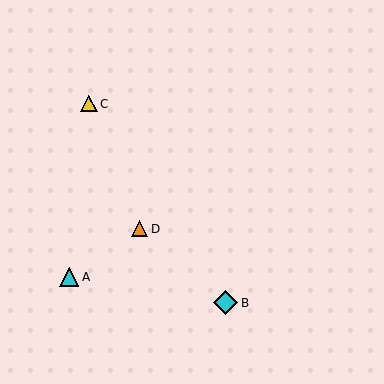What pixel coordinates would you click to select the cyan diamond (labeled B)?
Click at (226, 303) to select the cyan diamond B.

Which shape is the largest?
The cyan diamond (labeled B) is the largest.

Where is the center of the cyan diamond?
The center of the cyan diamond is at (226, 303).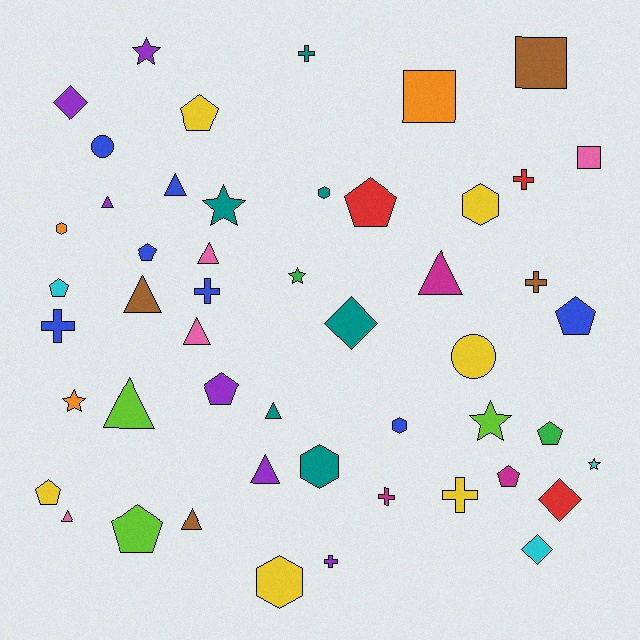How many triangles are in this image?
There are 11 triangles.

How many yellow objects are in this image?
There are 6 yellow objects.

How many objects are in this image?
There are 50 objects.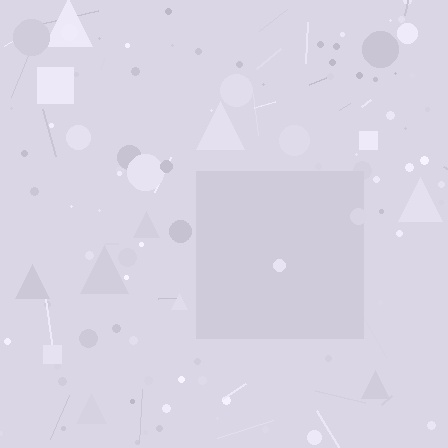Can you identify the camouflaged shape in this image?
The camouflaged shape is a square.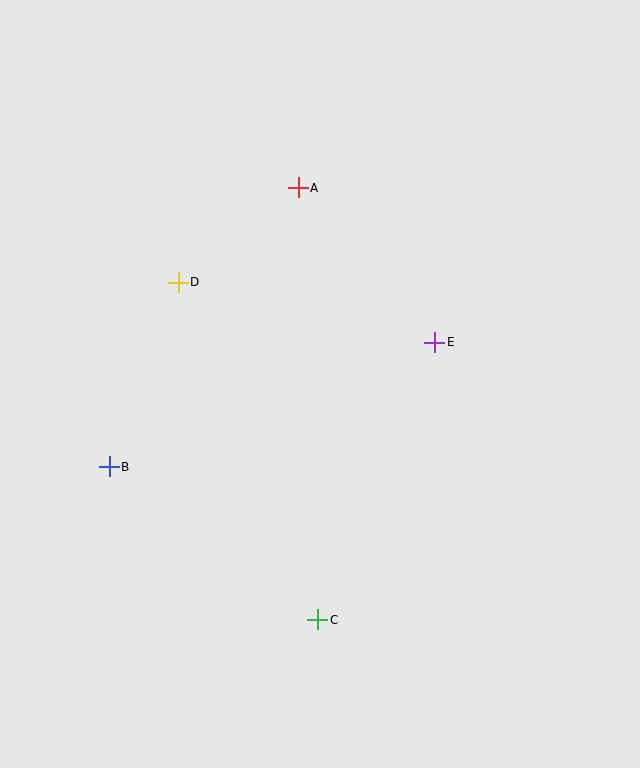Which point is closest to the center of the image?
Point E at (435, 342) is closest to the center.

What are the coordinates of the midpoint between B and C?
The midpoint between B and C is at (213, 543).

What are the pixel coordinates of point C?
Point C is at (318, 620).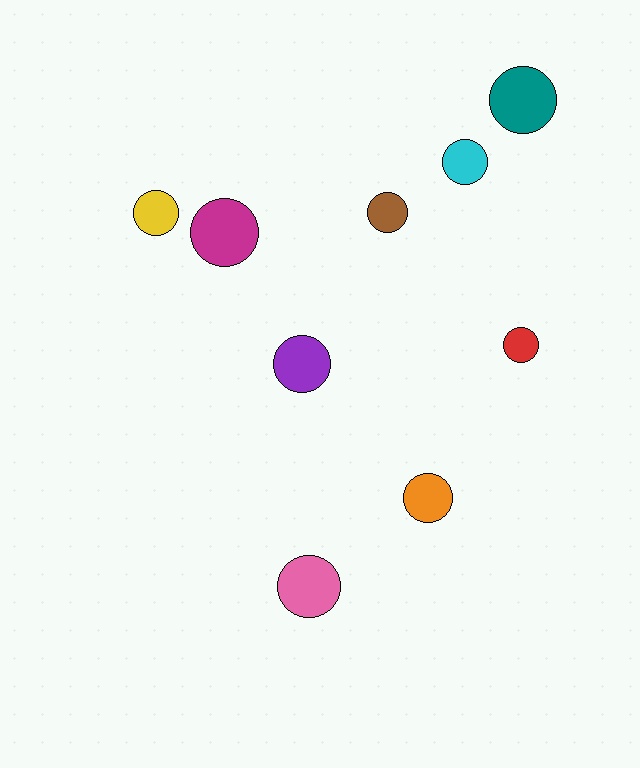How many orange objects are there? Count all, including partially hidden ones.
There is 1 orange object.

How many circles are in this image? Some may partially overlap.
There are 9 circles.